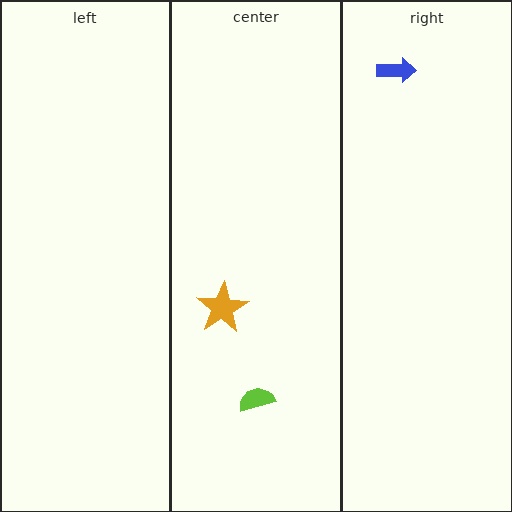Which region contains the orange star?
The center region.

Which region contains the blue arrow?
The right region.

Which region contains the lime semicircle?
The center region.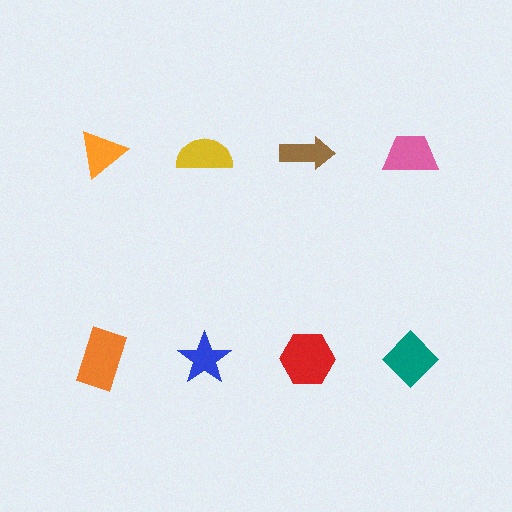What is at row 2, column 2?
A blue star.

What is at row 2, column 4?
A teal diamond.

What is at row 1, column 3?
A brown arrow.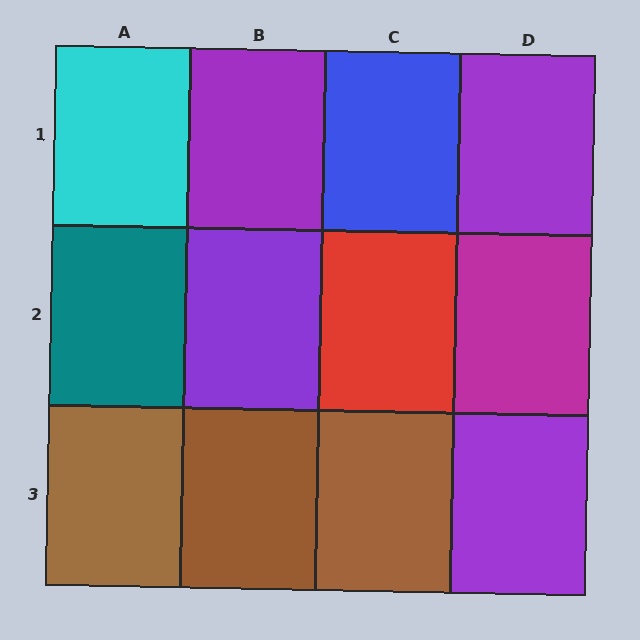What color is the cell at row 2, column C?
Red.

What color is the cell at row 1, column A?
Cyan.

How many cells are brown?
3 cells are brown.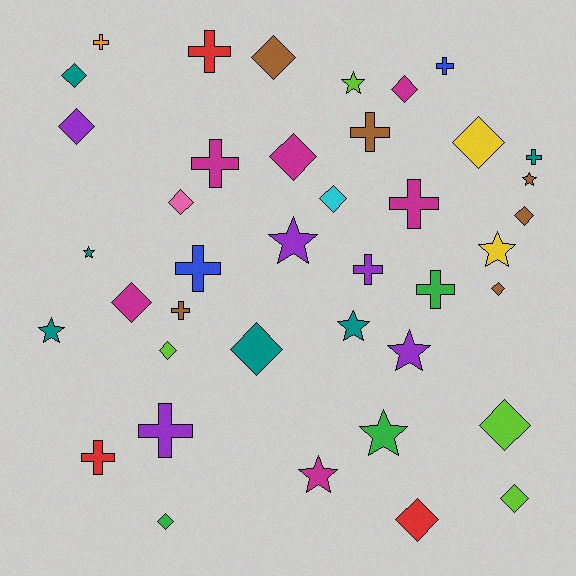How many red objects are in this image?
There are 3 red objects.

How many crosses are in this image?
There are 13 crosses.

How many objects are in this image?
There are 40 objects.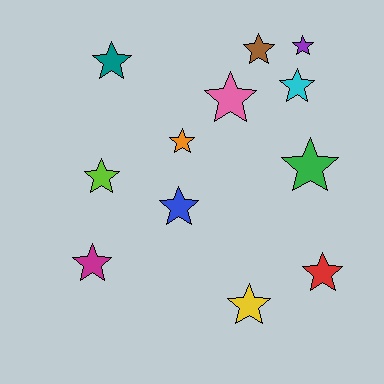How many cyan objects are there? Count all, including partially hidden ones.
There is 1 cyan object.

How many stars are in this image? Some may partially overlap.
There are 12 stars.